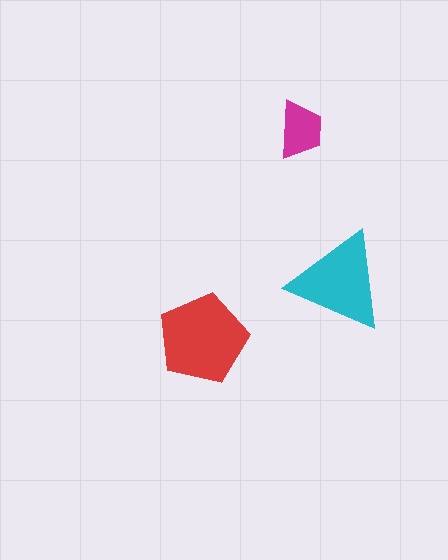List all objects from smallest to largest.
The magenta trapezoid, the cyan triangle, the red pentagon.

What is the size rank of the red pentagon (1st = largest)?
1st.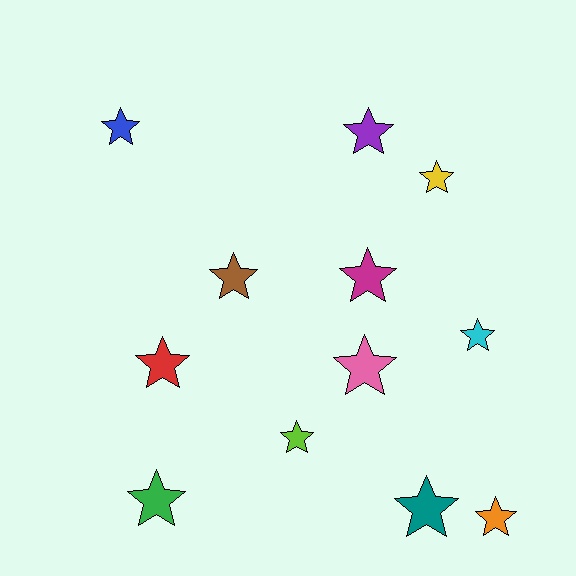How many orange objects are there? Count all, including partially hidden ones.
There is 1 orange object.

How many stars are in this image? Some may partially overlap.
There are 12 stars.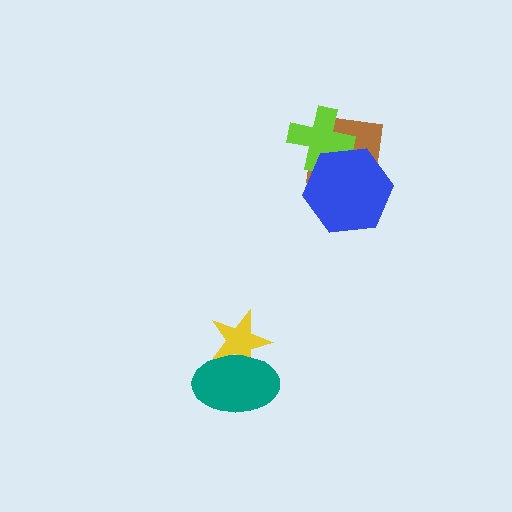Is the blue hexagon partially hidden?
No, no other shape covers it.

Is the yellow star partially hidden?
Yes, it is partially covered by another shape.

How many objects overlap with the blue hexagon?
2 objects overlap with the blue hexagon.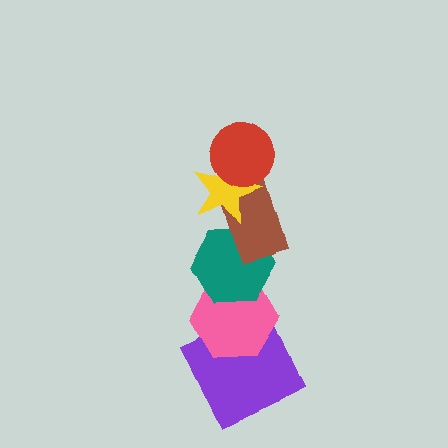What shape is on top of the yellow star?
The red circle is on top of the yellow star.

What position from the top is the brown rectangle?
The brown rectangle is 3rd from the top.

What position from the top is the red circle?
The red circle is 1st from the top.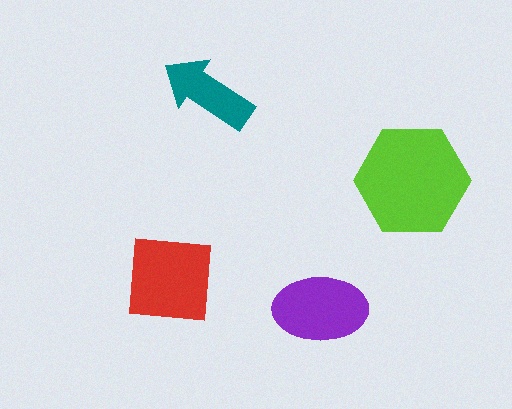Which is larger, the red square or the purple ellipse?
The red square.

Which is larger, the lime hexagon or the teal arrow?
The lime hexagon.